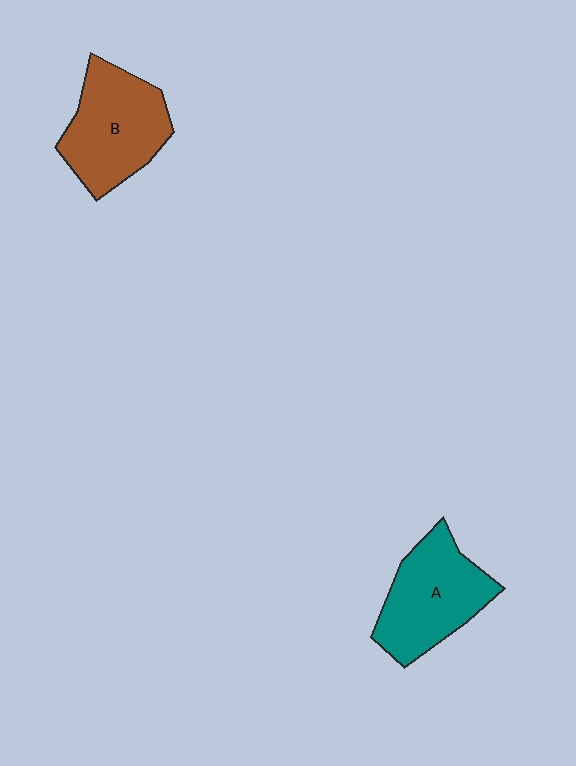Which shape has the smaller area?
Shape A (teal).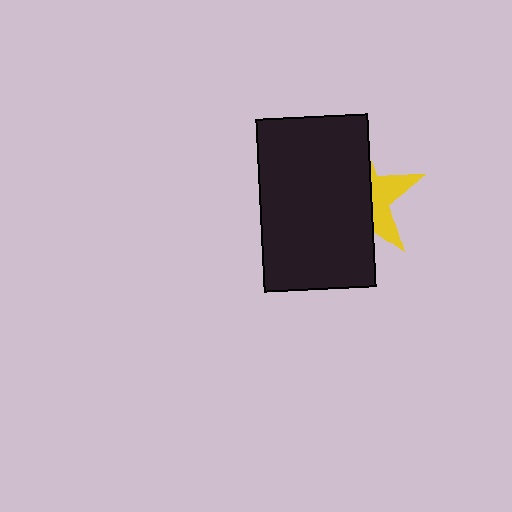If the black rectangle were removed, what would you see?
You would see the complete yellow star.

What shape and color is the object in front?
The object in front is a black rectangle.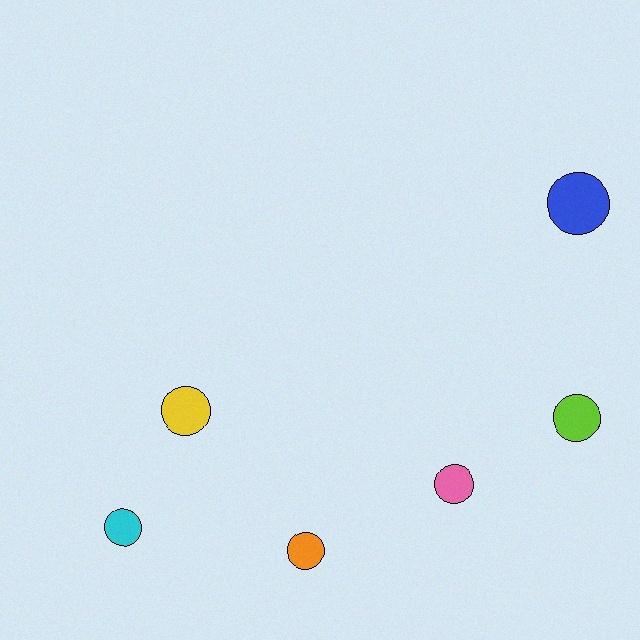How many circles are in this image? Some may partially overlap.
There are 6 circles.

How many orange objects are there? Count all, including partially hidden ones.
There is 1 orange object.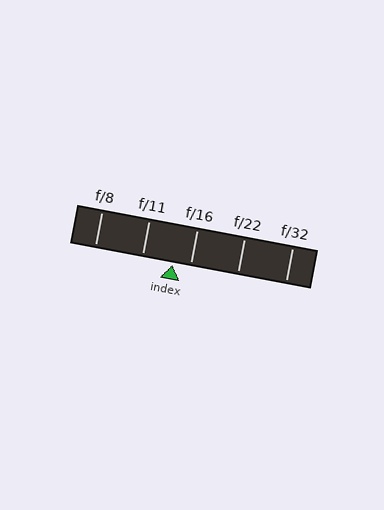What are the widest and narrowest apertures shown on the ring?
The widest aperture shown is f/8 and the narrowest is f/32.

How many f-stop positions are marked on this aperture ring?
There are 5 f-stop positions marked.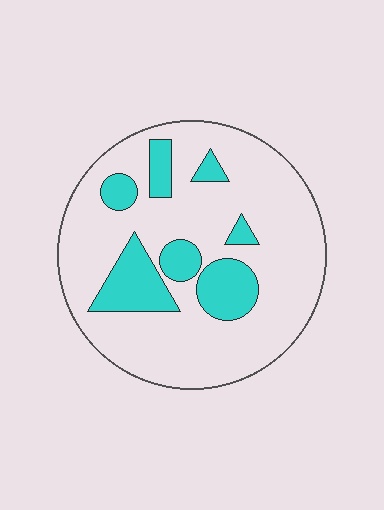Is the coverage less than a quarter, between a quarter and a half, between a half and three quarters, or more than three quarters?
Less than a quarter.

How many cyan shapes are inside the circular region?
7.